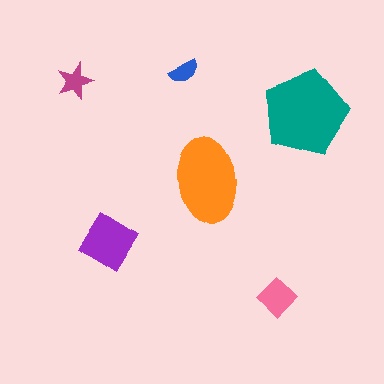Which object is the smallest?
The blue semicircle.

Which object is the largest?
The teal pentagon.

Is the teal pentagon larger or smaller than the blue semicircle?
Larger.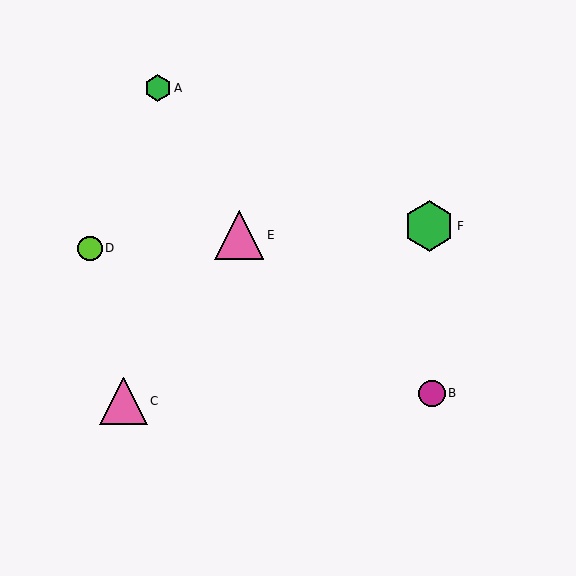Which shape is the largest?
The green hexagon (labeled F) is the largest.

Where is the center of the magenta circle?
The center of the magenta circle is at (432, 393).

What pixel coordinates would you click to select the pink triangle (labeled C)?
Click at (123, 401) to select the pink triangle C.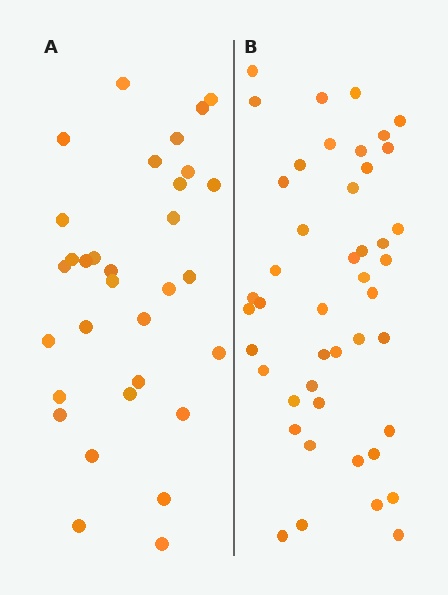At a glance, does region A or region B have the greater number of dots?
Region B (the right region) has more dots.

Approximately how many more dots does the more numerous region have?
Region B has approximately 15 more dots than region A.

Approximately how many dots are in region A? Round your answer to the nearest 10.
About 30 dots. (The exact count is 32, which rounds to 30.)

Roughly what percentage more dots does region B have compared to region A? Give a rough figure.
About 40% more.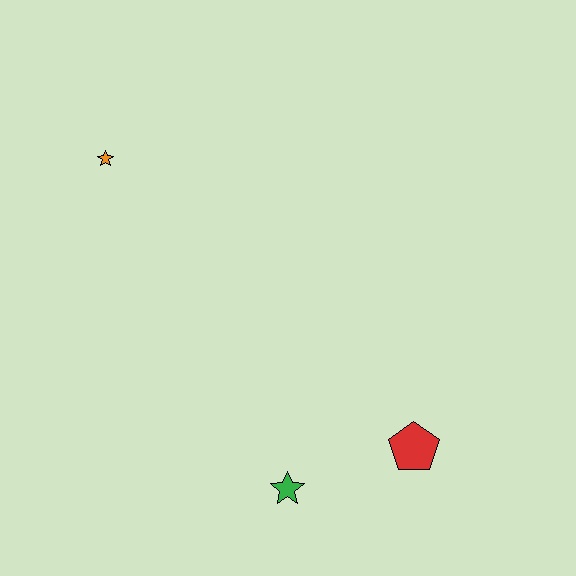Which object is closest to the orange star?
The green star is closest to the orange star.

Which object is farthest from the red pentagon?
The orange star is farthest from the red pentagon.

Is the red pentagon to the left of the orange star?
No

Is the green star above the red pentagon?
No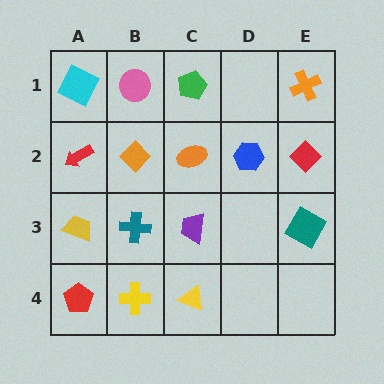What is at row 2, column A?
A red arrow.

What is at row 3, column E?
A teal diamond.